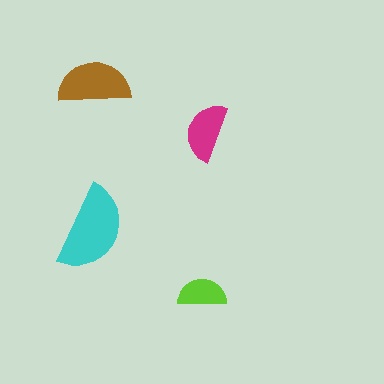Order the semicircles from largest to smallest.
the cyan one, the brown one, the magenta one, the lime one.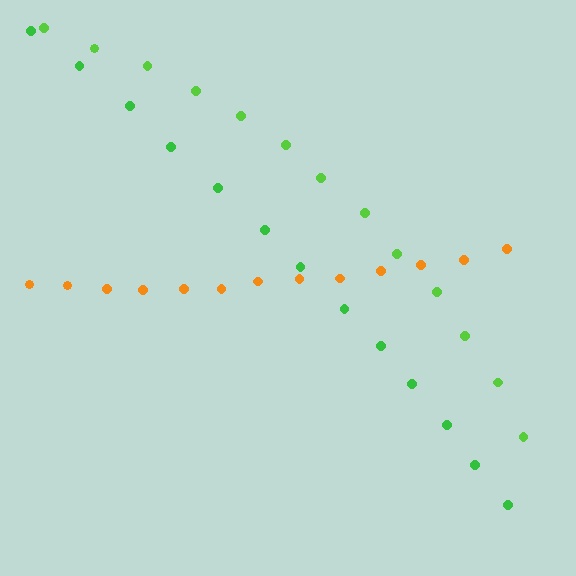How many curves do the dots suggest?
There are 3 distinct paths.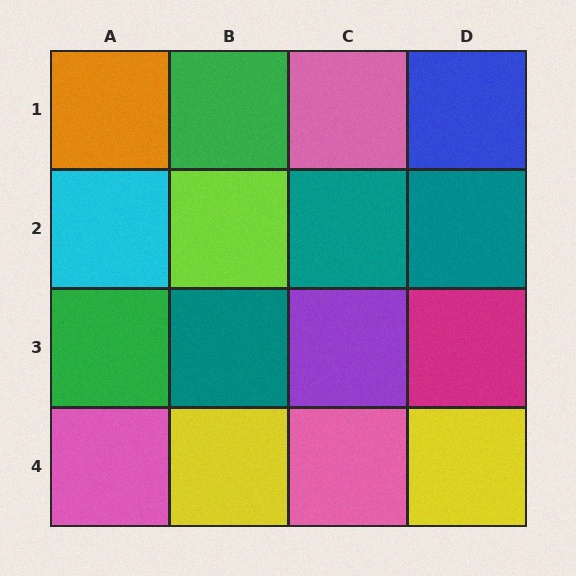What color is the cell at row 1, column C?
Pink.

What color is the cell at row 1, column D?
Blue.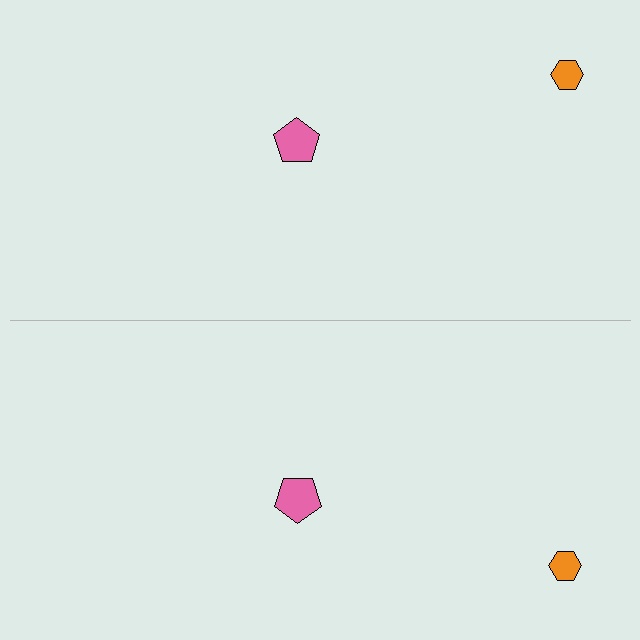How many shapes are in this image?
There are 4 shapes in this image.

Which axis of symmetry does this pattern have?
The pattern has a horizontal axis of symmetry running through the center of the image.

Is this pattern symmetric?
Yes, this pattern has bilateral (reflection) symmetry.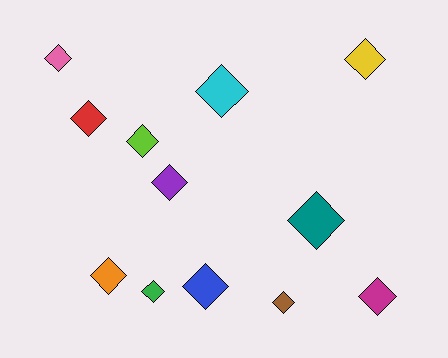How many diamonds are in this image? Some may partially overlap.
There are 12 diamonds.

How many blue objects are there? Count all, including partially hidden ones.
There is 1 blue object.